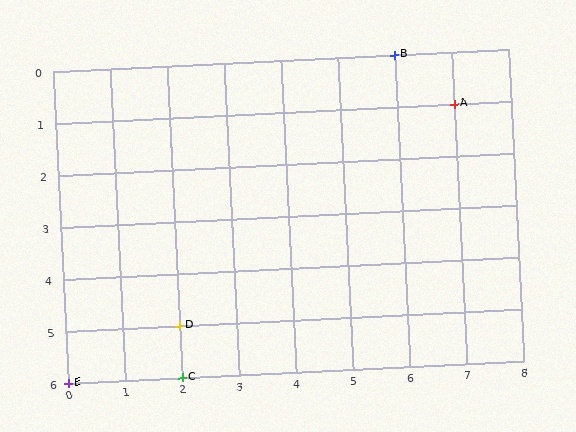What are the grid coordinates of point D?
Point D is at grid coordinates (2, 5).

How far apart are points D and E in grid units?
Points D and E are 2 columns and 1 row apart (about 2.2 grid units diagonally).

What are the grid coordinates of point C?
Point C is at grid coordinates (2, 6).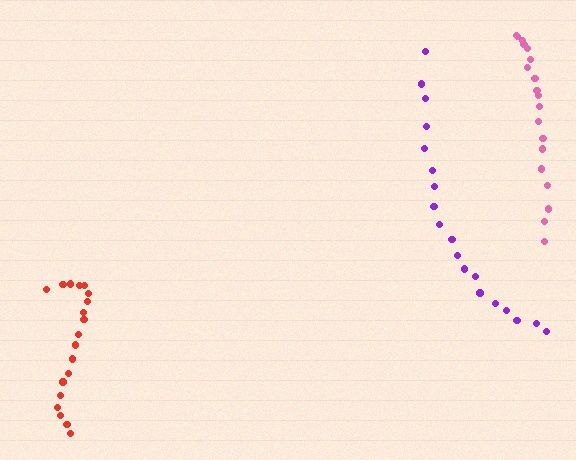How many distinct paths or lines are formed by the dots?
There are 3 distinct paths.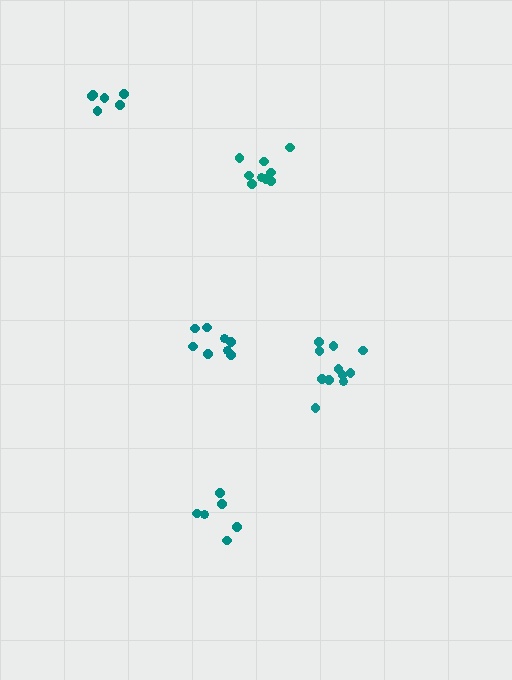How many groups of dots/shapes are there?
There are 5 groups.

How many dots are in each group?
Group 1: 11 dots, Group 2: 8 dots, Group 3: 9 dots, Group 4: 6 dots, Group 5: 6 dots (40 total).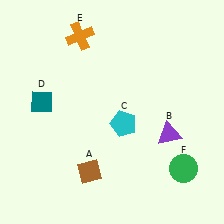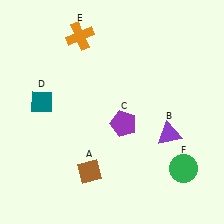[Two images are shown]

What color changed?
The pentagon (C) changed from cyan in Image 1 to purple in Image 2.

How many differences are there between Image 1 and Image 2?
There is 1 difference between the two images.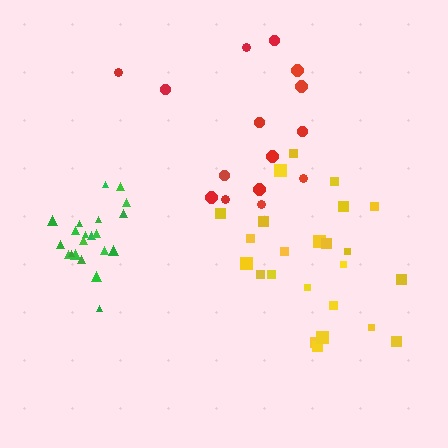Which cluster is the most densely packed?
Green.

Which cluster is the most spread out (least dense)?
Red.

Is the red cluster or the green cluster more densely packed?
Green.